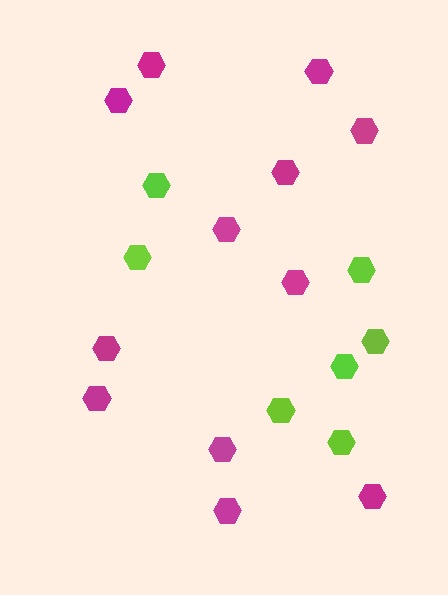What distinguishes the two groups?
There are 2 groups: one group of magenta hexagons (12) and one group of lime hexagons (7).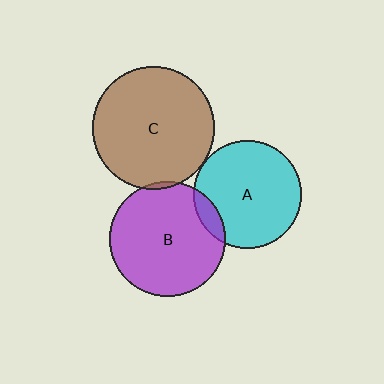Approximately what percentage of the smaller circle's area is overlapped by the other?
Approximately 5%.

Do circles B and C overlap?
Yes.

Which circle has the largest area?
Circle C (brown).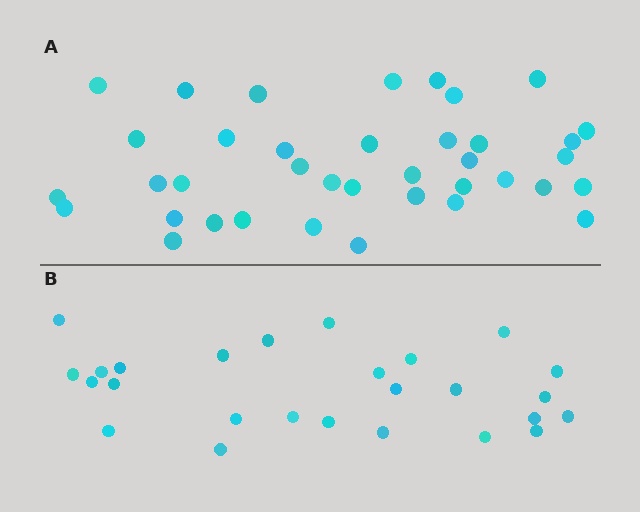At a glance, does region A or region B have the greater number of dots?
Region A (the top region) has more dots.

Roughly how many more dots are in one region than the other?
Region A has roughly 12 or so more dots than region B.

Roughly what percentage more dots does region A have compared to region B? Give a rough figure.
About 45% more.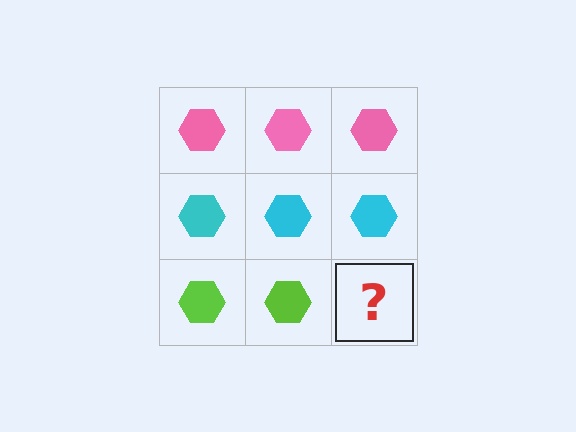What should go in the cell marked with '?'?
The missing cell should contain a lime hexagon.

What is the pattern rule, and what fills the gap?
The rule is that each row has a consistent color. The gap should be filled with a lime hexagon.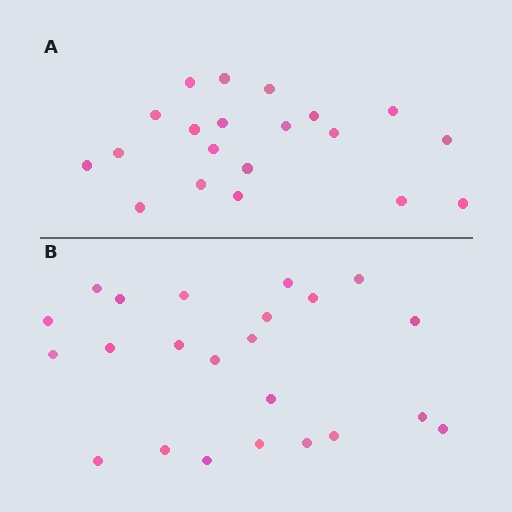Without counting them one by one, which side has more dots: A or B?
Region B (the bottom region) has more dots.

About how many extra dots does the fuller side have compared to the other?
Region B has just a few more — roughly 2 or 3 more dots than region A.